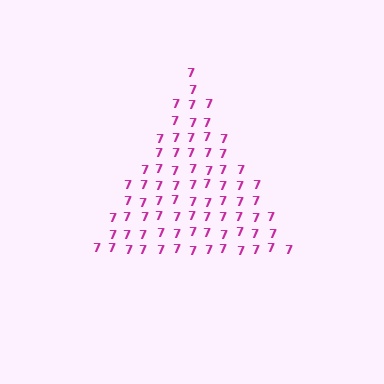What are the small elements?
The small elements are digit 7's.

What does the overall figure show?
The overall figure shows a triangle.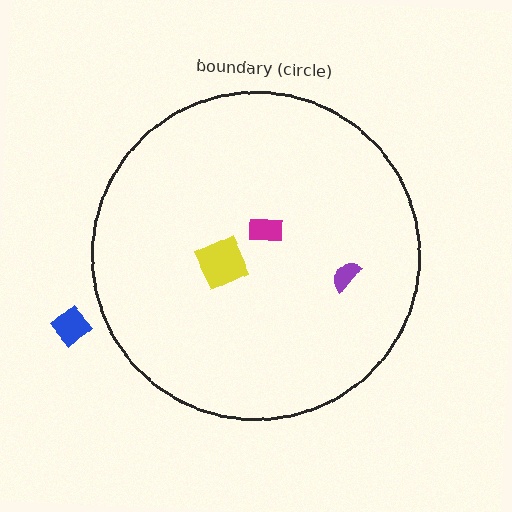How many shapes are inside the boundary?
3 inside, 1 outside.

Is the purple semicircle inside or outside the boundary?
Inside.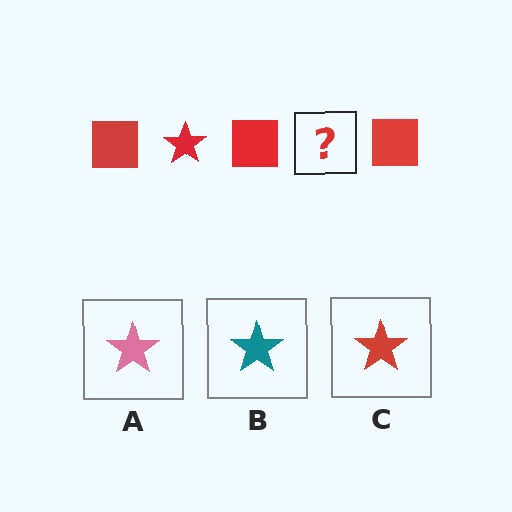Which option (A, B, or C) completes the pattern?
C.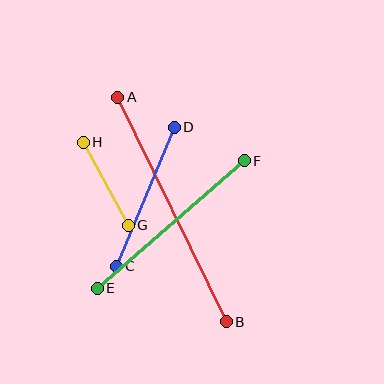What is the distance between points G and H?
The distance is approximately 95 pixels.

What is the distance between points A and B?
The distance is approximately 249 pixels.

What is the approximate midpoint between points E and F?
The midpoint is at approximately (171, 224) pixels.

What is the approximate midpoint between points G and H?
The midpoint is at approximately (106, 184) pixels.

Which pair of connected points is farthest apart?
Points A and B are farthest apart.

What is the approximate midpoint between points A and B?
The midpoint is at approximately (172, 210) pixels.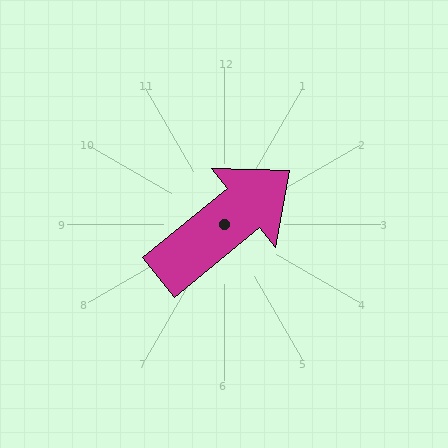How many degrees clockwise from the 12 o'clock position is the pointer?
Approximately 51 degrees.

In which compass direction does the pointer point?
Northeast.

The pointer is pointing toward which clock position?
Roughly 2 o'clock.